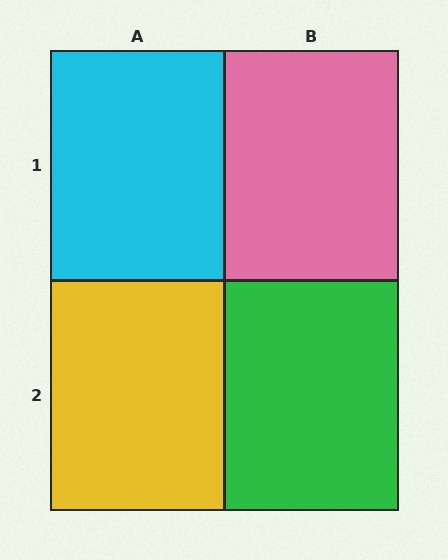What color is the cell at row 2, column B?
Green.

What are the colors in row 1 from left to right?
Cyan, pink.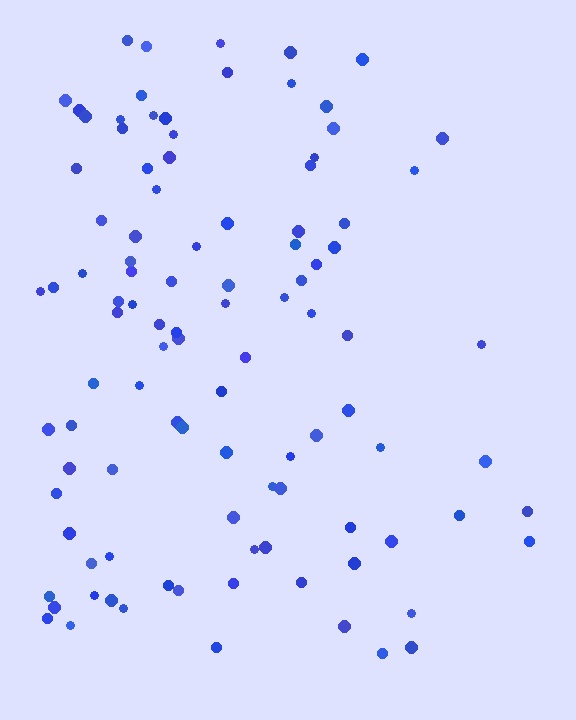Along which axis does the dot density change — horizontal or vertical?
Horizontal.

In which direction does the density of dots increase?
From right to left, with the left side densest.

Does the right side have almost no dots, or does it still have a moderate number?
Still a moderate number, just noticeably fewer than the left.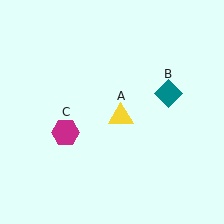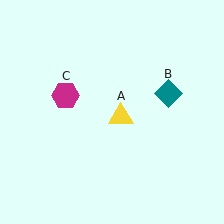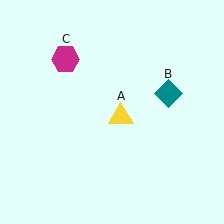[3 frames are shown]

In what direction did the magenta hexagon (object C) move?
The magenta hexagon (object C) moved up.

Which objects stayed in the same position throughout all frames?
Yellow triangle (object A) and teal diamond (object B) remained stationary.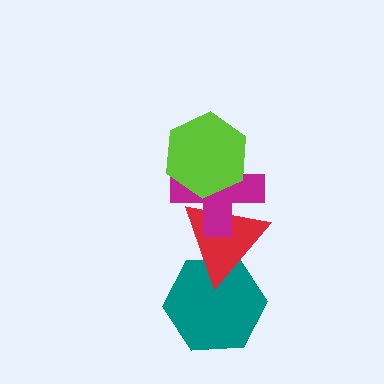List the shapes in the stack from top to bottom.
From top to bottom: the lime hexagon, the magenta cross, the red triangle, the teal hexagon.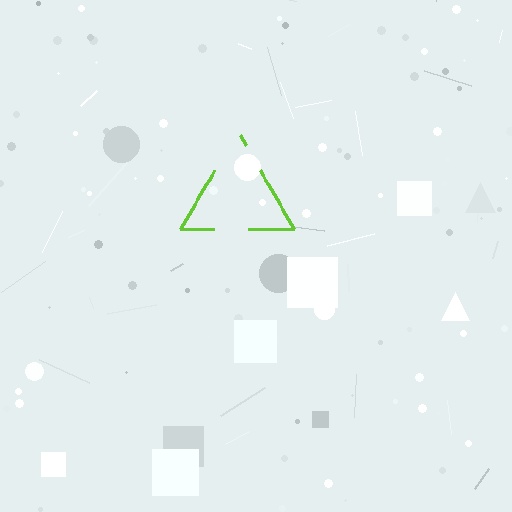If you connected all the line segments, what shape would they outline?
They would outline a triangle.